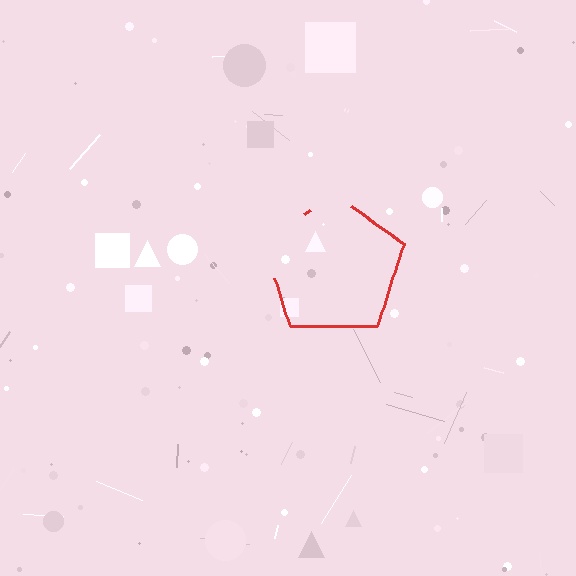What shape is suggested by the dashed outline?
The dashed outline suggests a pentagon.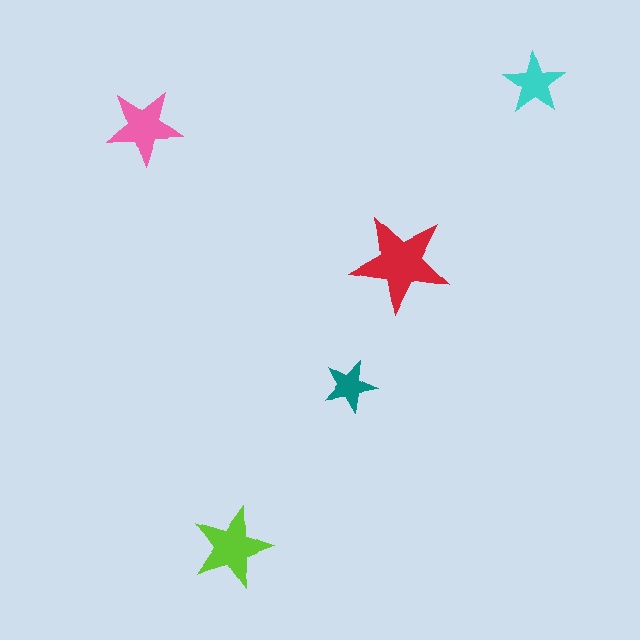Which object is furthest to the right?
The cyan star is rightmost.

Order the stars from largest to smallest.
the red one, the lime one, the pink one, the cyan one, the teal one.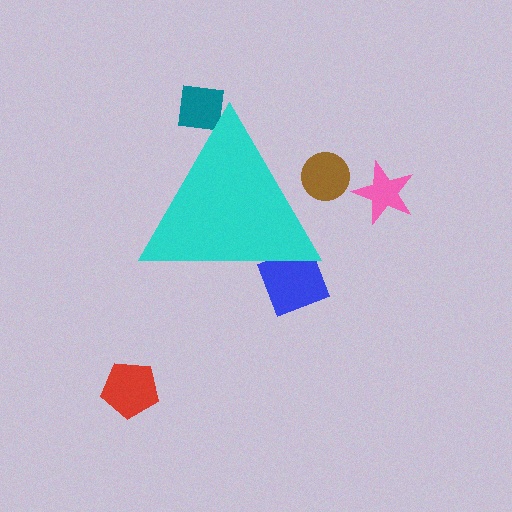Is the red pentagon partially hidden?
No, the red pentagon is fully visible.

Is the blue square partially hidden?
Yes, the blue square is partially hidden behind the cyan triangle.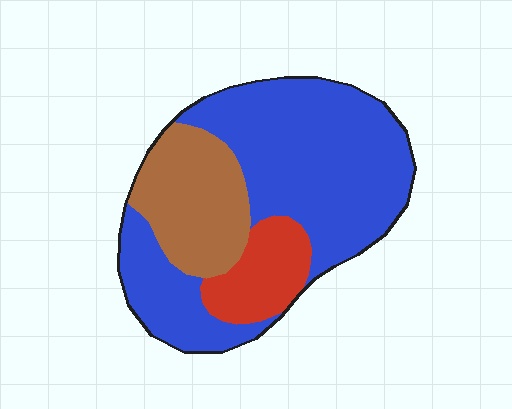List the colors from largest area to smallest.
From largest to smallest: blue, brown, red.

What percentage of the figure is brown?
Brown covers about 25% of the figure.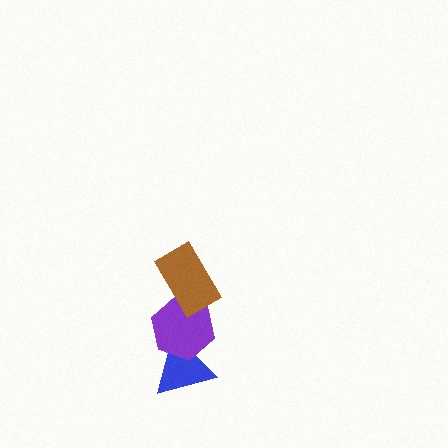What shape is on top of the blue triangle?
The purple hexagon is on top of the blue triangle.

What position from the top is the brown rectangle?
The brown rectangle is 1st from the top.